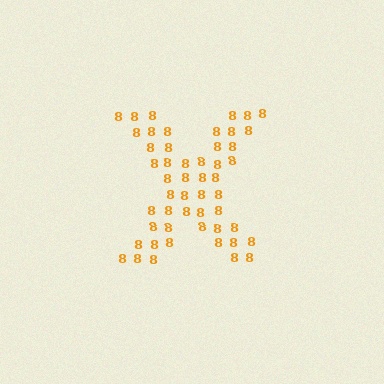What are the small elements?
The small elements are digit 8's.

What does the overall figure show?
The overall figure shows the letter X.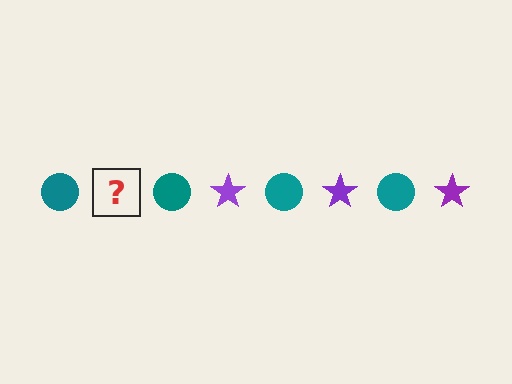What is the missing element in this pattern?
The missing element is a purple star.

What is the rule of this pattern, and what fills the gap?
The rule is that the pattern alternates between teal circle and purple star. The gap should be filled with a purple star.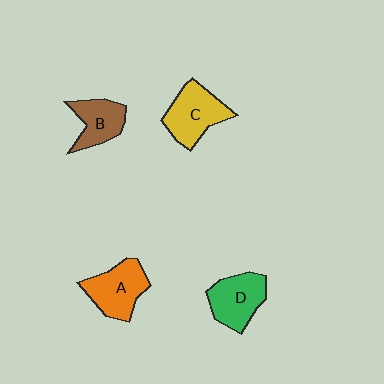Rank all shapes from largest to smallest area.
From largest to smallest: C (yellow), A (orange), D (green), B (brown).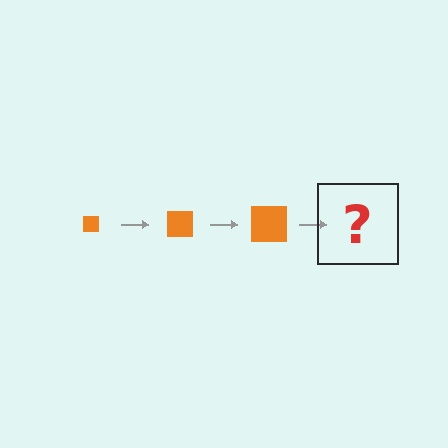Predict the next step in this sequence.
The next step is an orange square, larger than the previous one.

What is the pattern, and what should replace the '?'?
The pattern is that the square gets progressively larger each step. The '?' should be an orange square, larger than the previous one.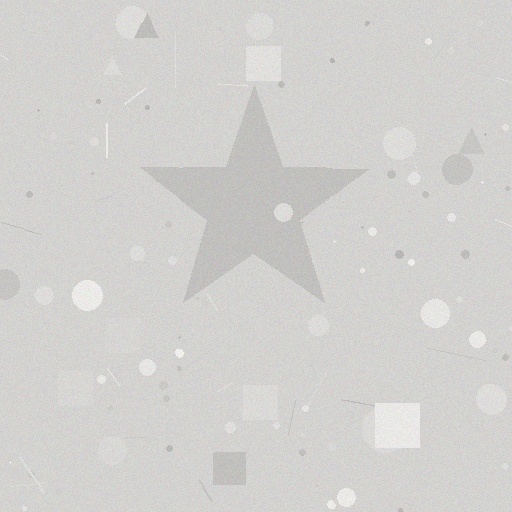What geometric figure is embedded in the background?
A star is embedded in the background.